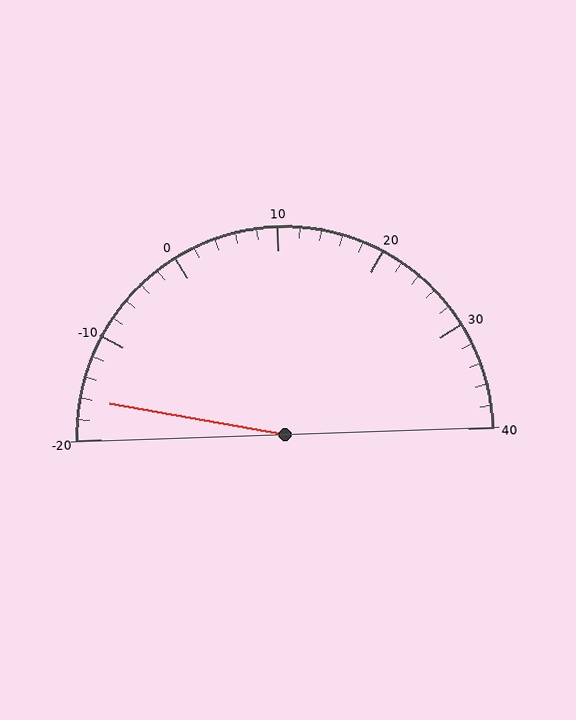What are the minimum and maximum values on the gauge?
The gauge ranges from -20 to 40.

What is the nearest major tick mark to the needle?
The nearest major tick mark is -20.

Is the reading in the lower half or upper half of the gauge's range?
The reading is in the lower half of the range (-20 to 40).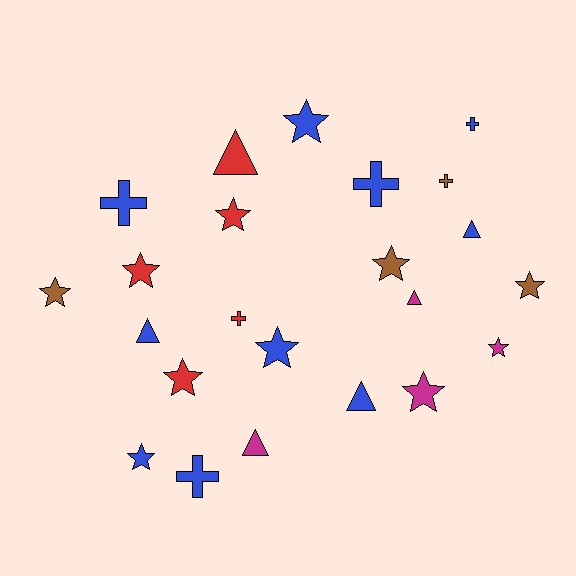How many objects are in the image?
There are 23 objects.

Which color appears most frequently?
Blue, with 10 objects.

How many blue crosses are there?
There are 4 blue crosses.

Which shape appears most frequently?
Star, with 11 objects.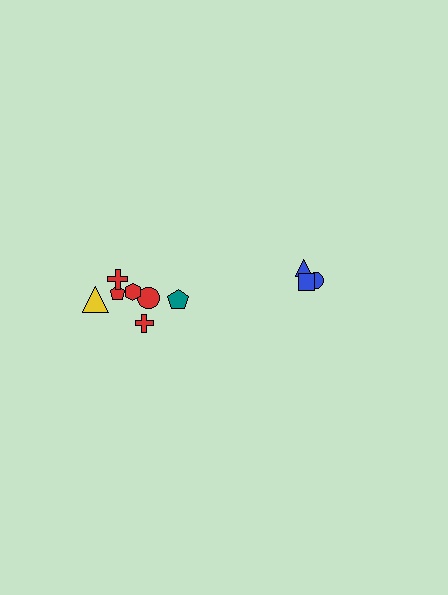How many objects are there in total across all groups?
There are 10 objects.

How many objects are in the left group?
There are 7 objects.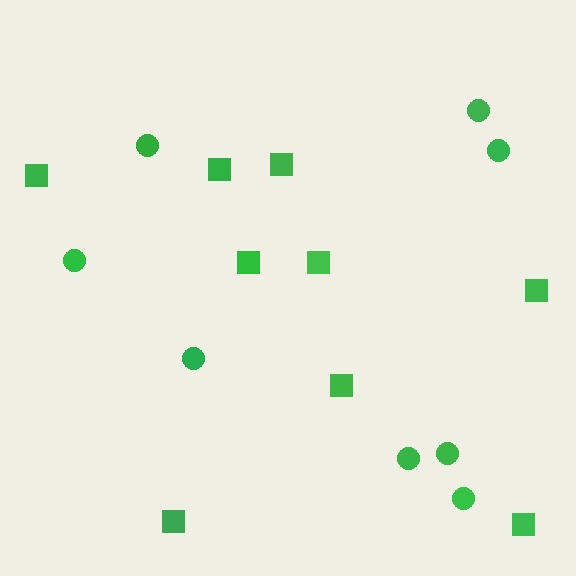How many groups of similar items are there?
There are 2 groups: one group of squares (9) and one group of circles (8).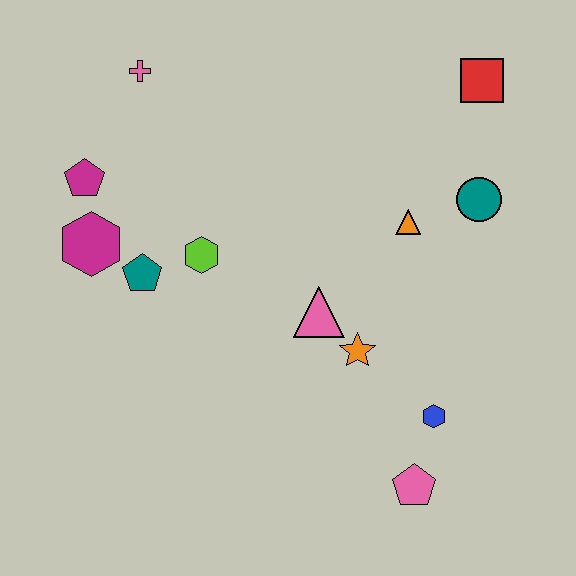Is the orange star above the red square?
No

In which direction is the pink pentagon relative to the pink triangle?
The pink pentagon is below the pink triangle.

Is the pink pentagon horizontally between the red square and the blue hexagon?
No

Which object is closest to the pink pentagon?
The blue hexagon is closest to the pink pentagon.